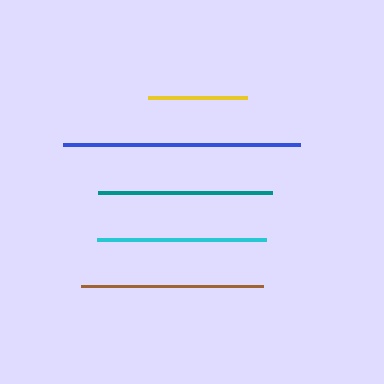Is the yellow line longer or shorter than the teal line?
The teal line is longer than the yellow line.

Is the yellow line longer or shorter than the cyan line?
The cyan line is longer than the yellow line.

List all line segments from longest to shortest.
From longest to shortest: blue, brown, teal, cyan, yellow.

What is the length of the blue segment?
The blue segment is approximately 237 pixels long.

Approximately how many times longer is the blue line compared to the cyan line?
The blue line is approximately 1.4 times the length of the cyan line.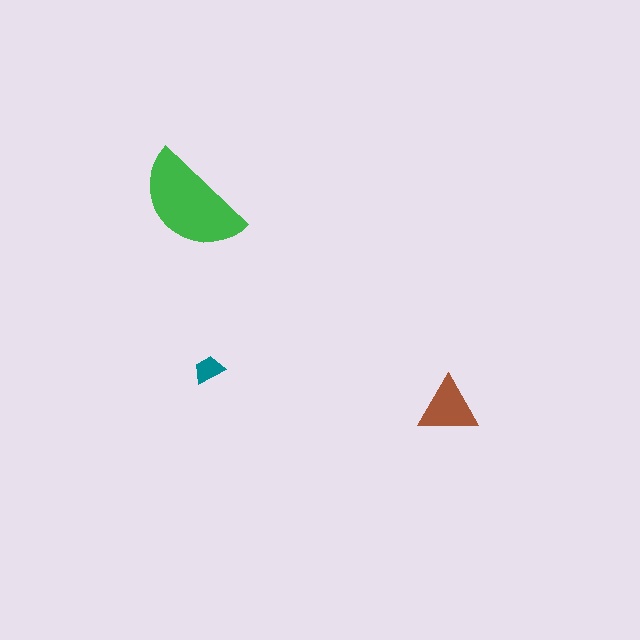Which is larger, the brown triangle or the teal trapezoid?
The brown triangle.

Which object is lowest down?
The brown triangle is bottommost.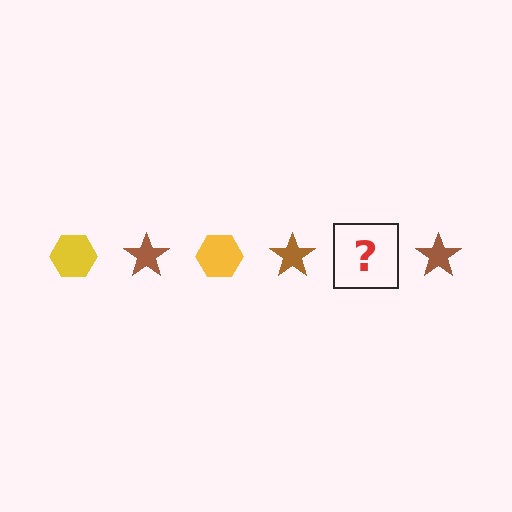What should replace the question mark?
The question mark should be replaced with a yellow hexagon.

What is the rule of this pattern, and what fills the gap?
The rule is that the pattern alternates between yellow hexagon and brown star. The gap should be filled with a yellow hexagon.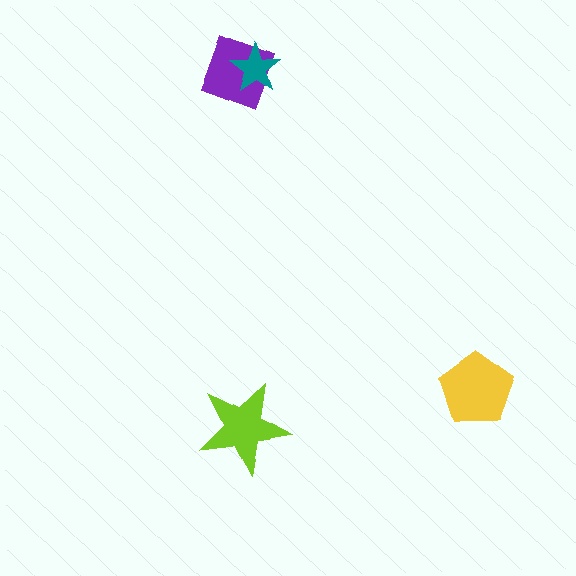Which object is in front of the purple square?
The teal star is in front of the purple square.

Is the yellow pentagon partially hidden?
No, no other shape covers it.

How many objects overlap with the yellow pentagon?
0 objects overlap with the yellow pentagon.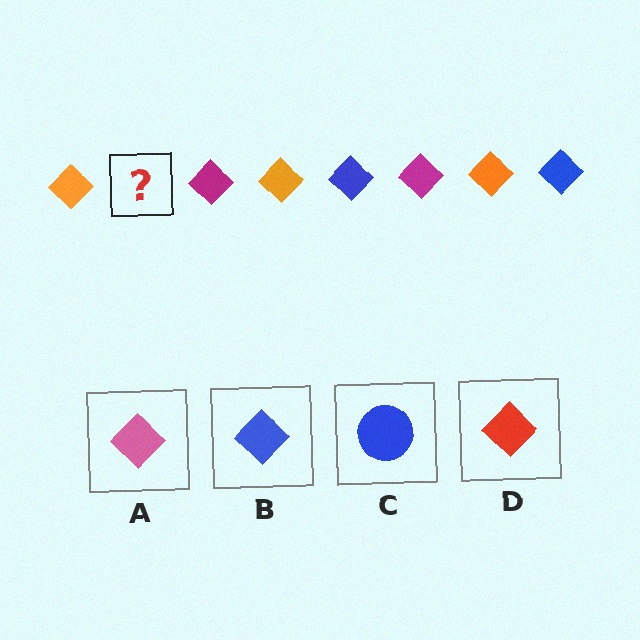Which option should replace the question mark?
Option B.